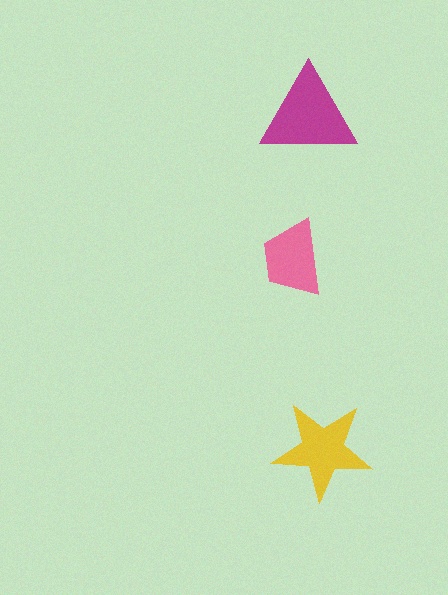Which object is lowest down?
The yellow star is bottommost.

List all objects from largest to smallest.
The magenta triangle, the yellow star, the pink trapezoid.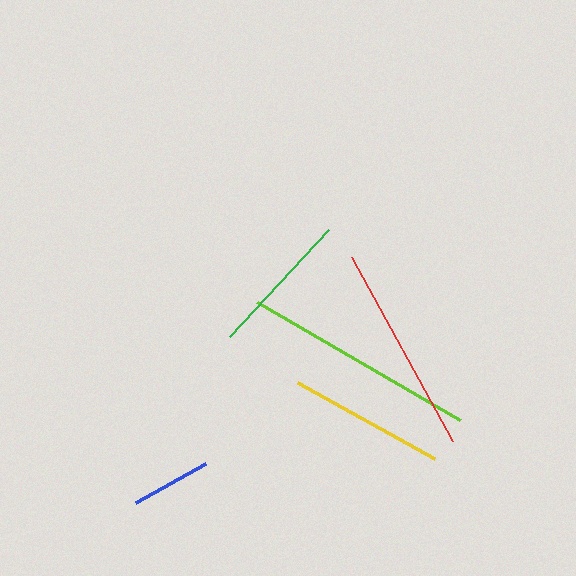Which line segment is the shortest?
The blue line is the shortest at approximately 81 pixels.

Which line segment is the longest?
The lime line is the longest at approximately 235 pixels.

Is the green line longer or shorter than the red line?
The red line is longer than the green line.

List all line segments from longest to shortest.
From longest to shortest: lime, red, yellow, green, blue.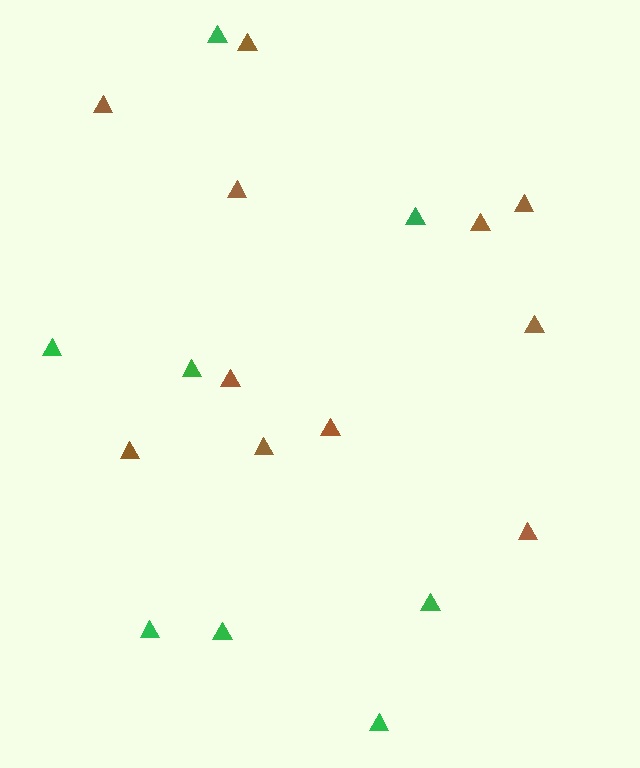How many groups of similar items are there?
There are 2 groups: one group of green triangles (8) and one group of brown triangles (11).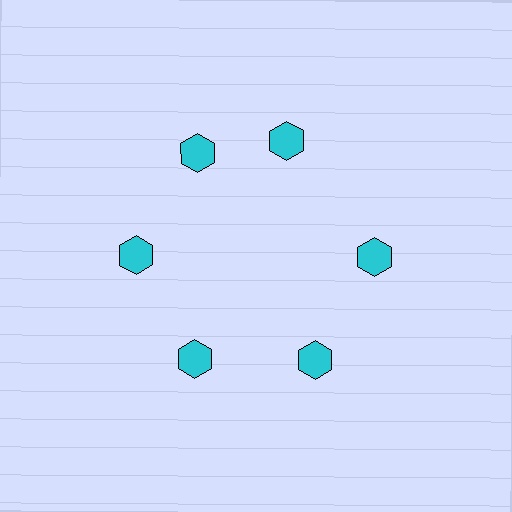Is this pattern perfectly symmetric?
No. The 6 cyan hexagons are arranged in a ring, but one element near the 1 o'clock position is rotated out of alignment along the ring, breaking the 6-fold rotational symmetry.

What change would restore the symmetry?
The symmetry would be restored by rotating it back into even spacing with its neighbors so that all 6 hexagons sit at equal angles and equal distance from the center.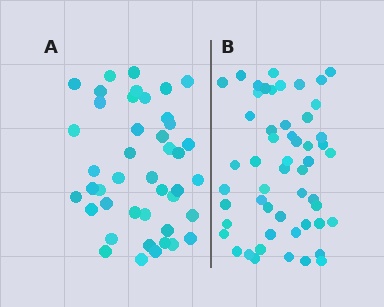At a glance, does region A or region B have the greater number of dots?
Region B (the right region) has more dots.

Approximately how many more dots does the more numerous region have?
Region B has roughly 10 or so more dots than region A.